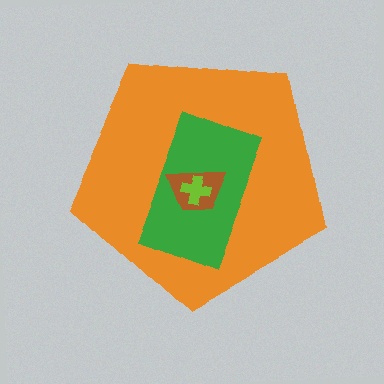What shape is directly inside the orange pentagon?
The green rectangle.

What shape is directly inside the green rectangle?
The brown trapezoid.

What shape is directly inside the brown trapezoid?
The lime cross.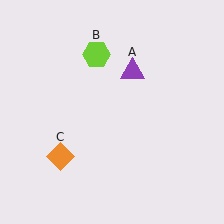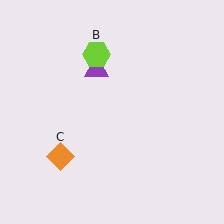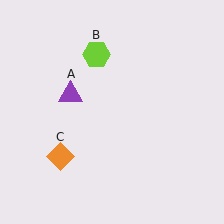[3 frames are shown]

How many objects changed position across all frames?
1 object changed position: purple triangle (object A).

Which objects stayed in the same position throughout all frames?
Lime hexagon (object B) and orange diamond (object C) remained stationary.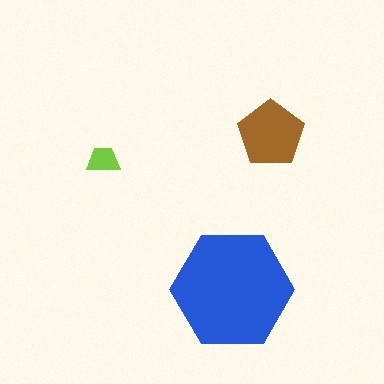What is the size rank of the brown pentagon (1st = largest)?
2nd.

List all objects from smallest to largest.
The lime trapezoid, the brown pentagon, the blue hexagon.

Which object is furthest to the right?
The brown pentagon is rightmost.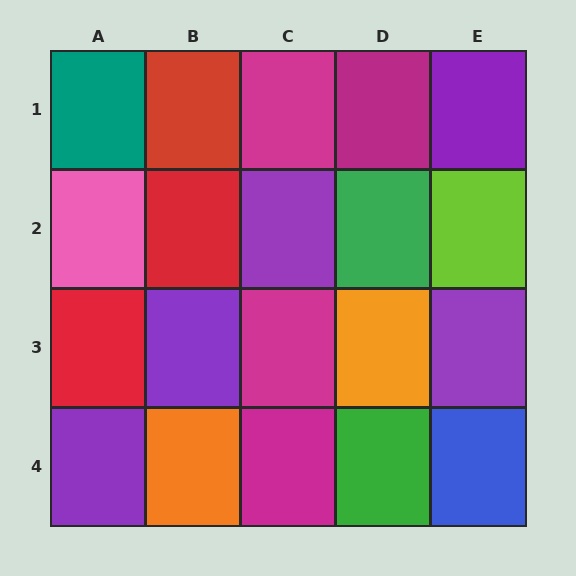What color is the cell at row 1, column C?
Magenta.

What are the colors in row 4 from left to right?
Purple, orange, magenta, green, blue.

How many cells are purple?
5 cells are purple.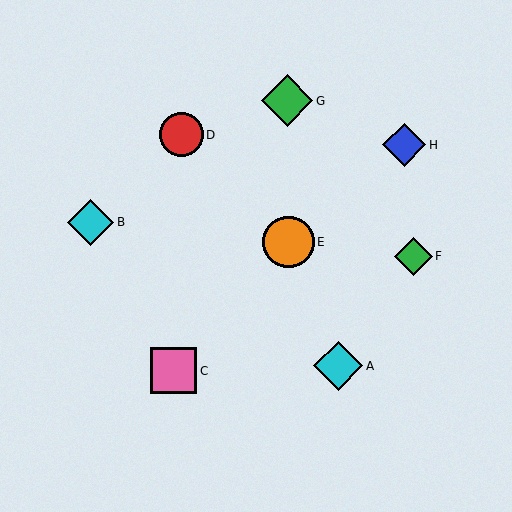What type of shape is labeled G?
Shape G is a green diamond.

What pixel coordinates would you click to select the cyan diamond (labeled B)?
Click at (91, 222) to select the cyan diamond B.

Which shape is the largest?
The green diamond (labeled G) is the largest.